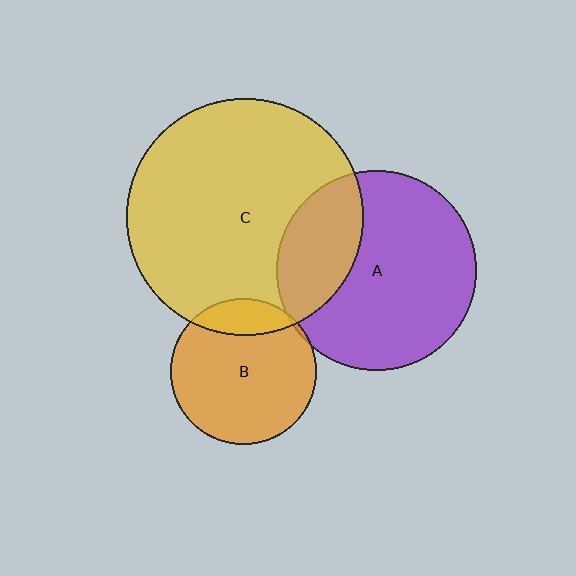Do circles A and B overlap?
Yes.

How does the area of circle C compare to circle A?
Approximately 1.4 times.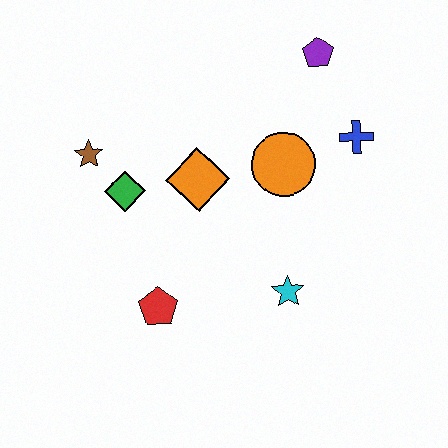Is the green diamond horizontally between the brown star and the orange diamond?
Yes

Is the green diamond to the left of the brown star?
No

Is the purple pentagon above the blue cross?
Yes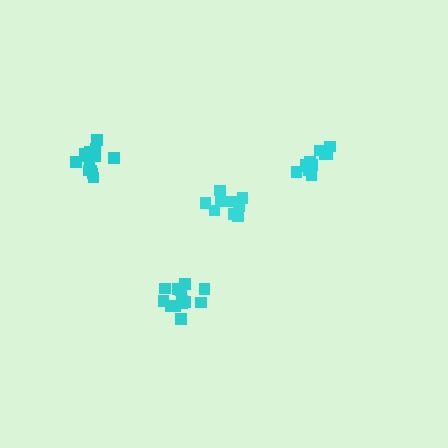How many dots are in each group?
Group 1: 9 dots, Group 2: 13 dots, Group 3: 14 dots, Group 4: 11 dots (47 total).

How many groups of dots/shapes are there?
There are 4 groups.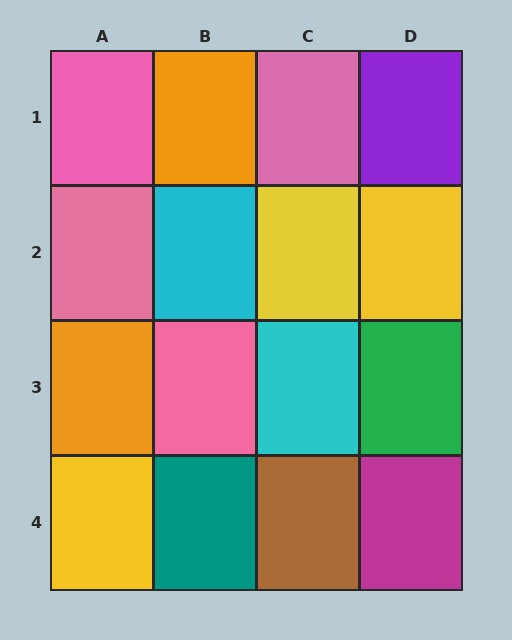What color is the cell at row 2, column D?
Yellow.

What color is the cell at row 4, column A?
Yellow.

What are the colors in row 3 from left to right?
Orange, pink, cyan, green.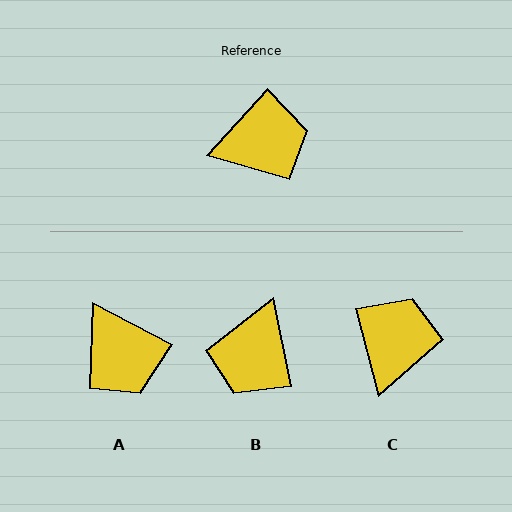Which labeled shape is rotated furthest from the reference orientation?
B, about 127 degrees away.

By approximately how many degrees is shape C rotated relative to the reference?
Approximately 57 degrees counter-clockwise.